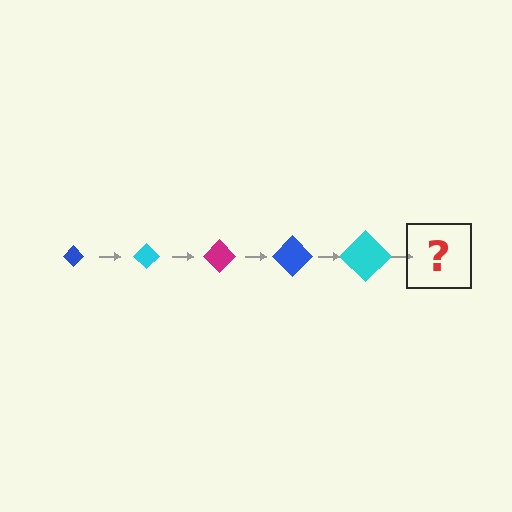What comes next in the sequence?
The next element should be a magenta diamond, larger than the previous one.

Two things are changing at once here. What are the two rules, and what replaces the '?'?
The two rules are that the diamond grows larger each step and the color cycles through blue, cyan, and magenta. The '?' should be a magenta diamond, larger than the previous one.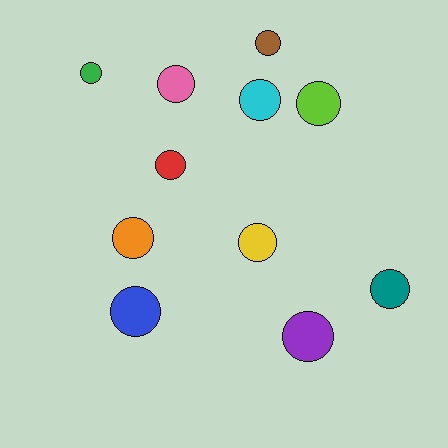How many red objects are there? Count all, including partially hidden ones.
There is 1 red object.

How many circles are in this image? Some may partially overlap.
There are 11 circles.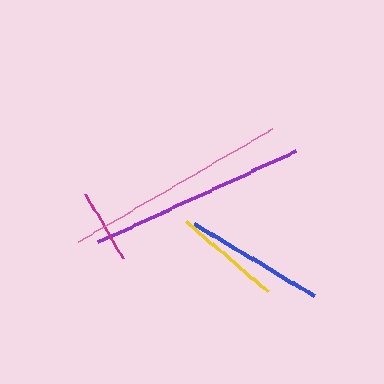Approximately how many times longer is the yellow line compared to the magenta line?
The yellow line is approximately 1.5 times the length of the magenta line.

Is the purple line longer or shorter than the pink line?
The pink line is longer than the purple line.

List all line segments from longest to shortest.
From longest to shortest: pink, purple, blue, yellow, magenta.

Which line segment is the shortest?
The magenta line is the shortest at approximately 75 pixels.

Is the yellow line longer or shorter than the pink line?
The pink line is longer than the yellow line.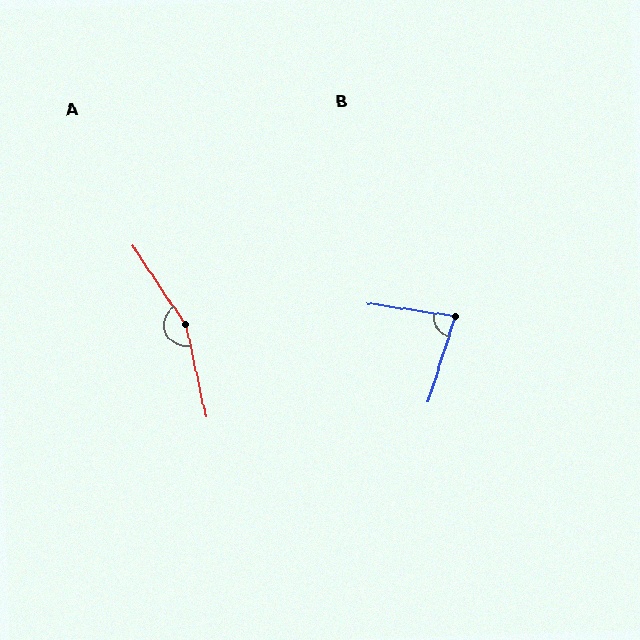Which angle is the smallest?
B, at approximately 81 degrees.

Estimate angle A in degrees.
Approximately 159 degrees.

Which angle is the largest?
A, at approximately 159 degrees.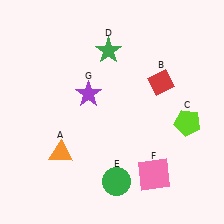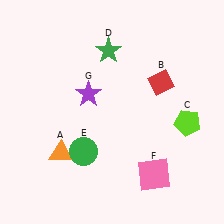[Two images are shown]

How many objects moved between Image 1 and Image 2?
1 object moved between the two images.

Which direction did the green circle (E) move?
The green circle (E) moved left.